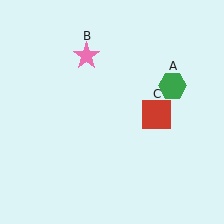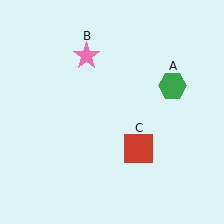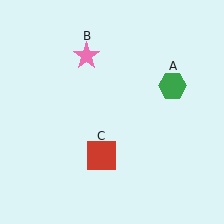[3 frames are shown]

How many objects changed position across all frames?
1 object changed position: red square (object C).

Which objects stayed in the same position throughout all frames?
Green hexagon (object A) and pink star (object B) remained stationary.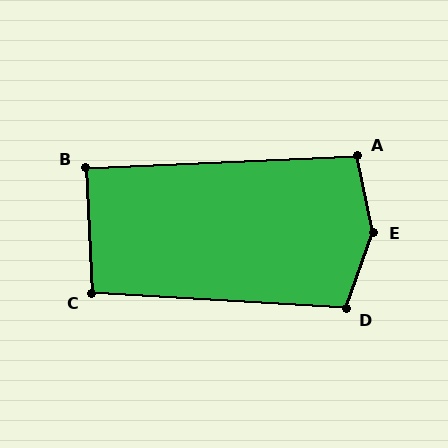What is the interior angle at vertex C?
Approximately 96 degrees (obtuse).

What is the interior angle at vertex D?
Approximately 106 degrees (obtuse).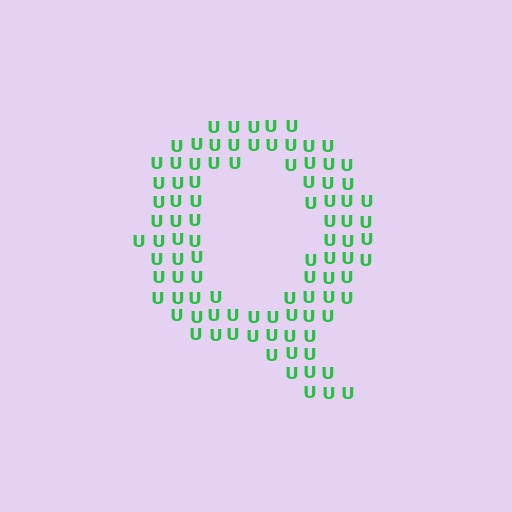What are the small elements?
The small elements are letter U's.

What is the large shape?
The large shape is the letter Q.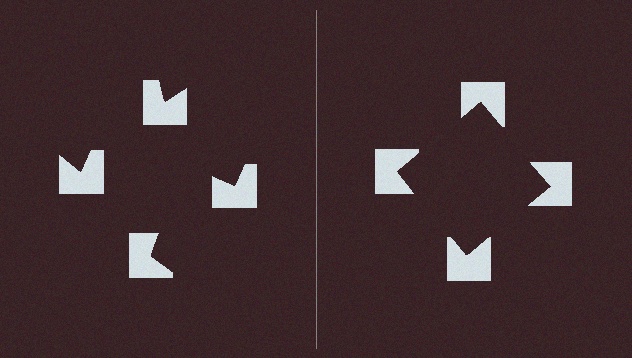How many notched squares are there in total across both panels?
8 — 4 on each side.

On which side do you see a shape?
An illusory square appears on the right side. On the left side the wedge cuts are rotated, so no coherent shape forms.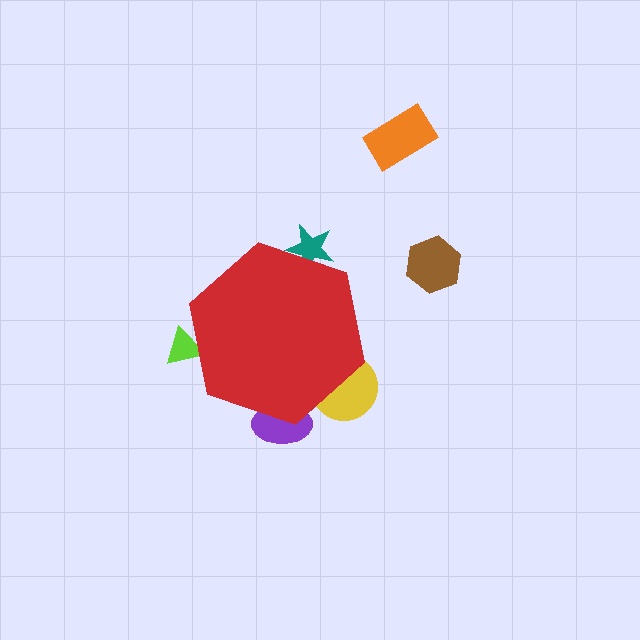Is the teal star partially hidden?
Yes, the teal star is partially hidden behind the red hexagon.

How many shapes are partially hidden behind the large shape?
4 shapes are partially hidden.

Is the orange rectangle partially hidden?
No, the orange rectangle is fully visible.